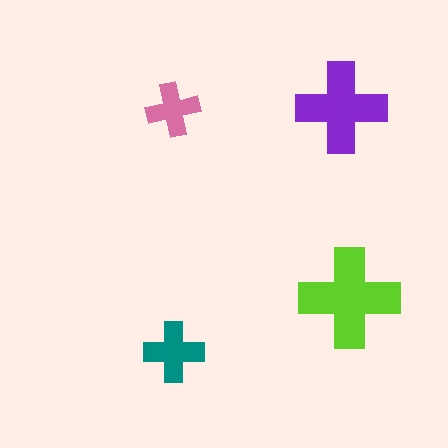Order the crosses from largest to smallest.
the lime one, the purple one, the teal one, the pink one.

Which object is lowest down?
The teal cross is bottommost.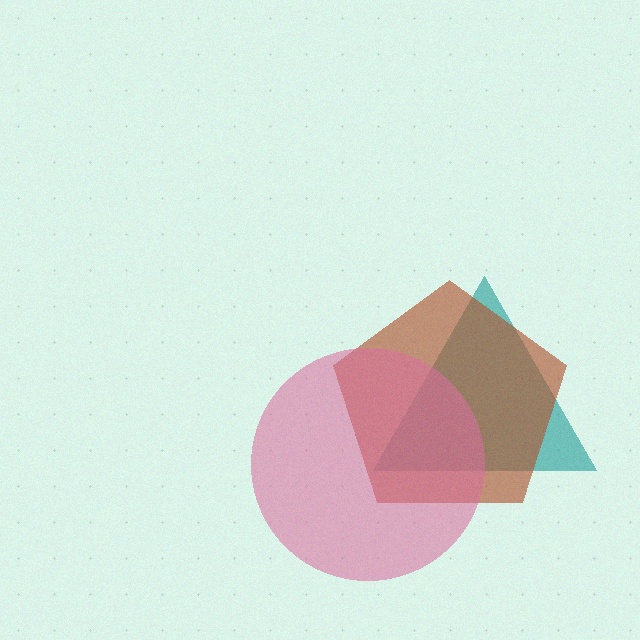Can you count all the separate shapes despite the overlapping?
Yes, there are 3 separate shapes.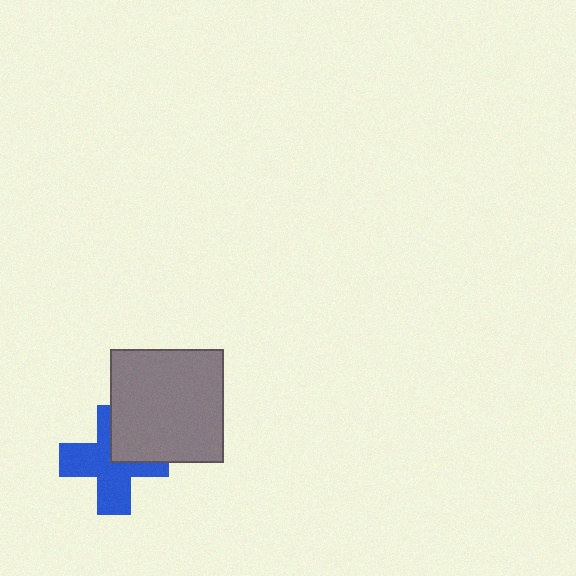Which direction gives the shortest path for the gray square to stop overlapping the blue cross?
Moving toward the upper-right gives the shortest separation.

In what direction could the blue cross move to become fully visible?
The blue cross could move toward the lower-left. That would shift it out from behind the gray square entirely.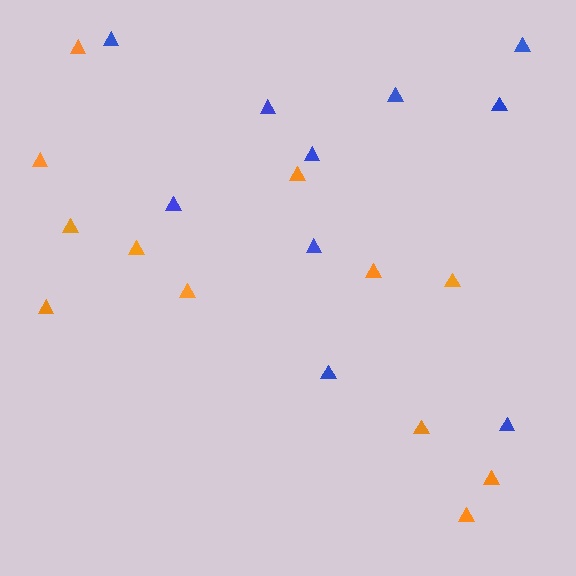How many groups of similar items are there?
There are 2 groups: one group of orange triangles (12) and one group of blue triangles (10).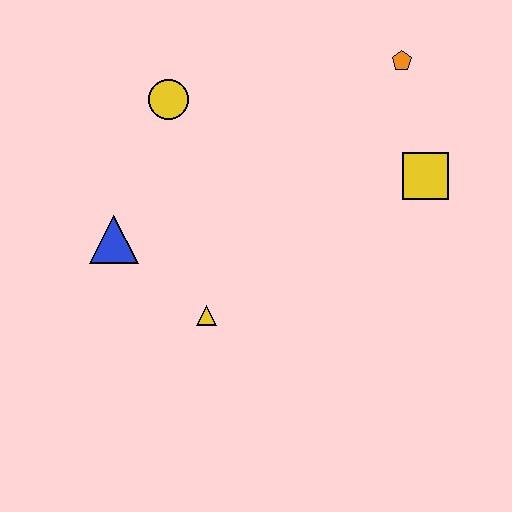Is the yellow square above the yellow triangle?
Yes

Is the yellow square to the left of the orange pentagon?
No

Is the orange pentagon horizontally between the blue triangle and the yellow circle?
No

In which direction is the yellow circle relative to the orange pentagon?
The yellow circle is to the left of the orange pentagon.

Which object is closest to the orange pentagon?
The yellow square is closest to the orange pentagon.